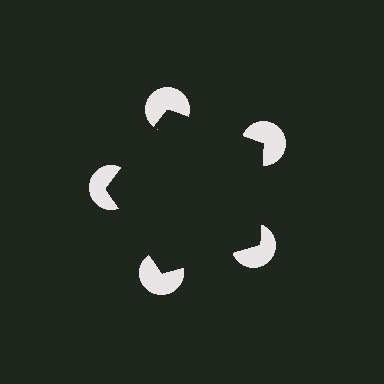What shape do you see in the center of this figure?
An illusory pentagon — its edges are inferred from the aligned wedge cuts in the pac-man discs, not physically drawn.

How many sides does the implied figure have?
5 sides.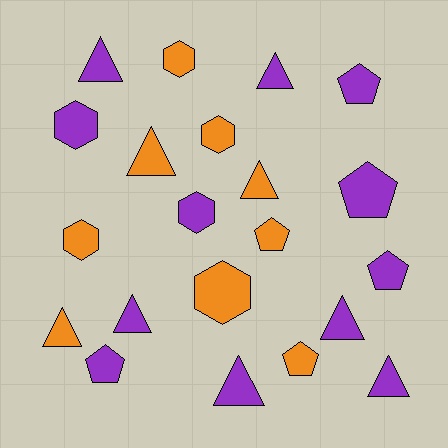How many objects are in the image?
There are 21 objects.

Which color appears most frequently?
Purple, with 12 objects.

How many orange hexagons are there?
There are 4 orange hexagons.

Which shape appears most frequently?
Triangle, with 9 objects.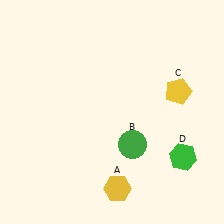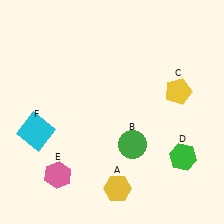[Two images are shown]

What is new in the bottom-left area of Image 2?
A pink hexagon (E) was added in the bottom-left area of Image 2.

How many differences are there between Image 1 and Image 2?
There are 2 differences between the two images.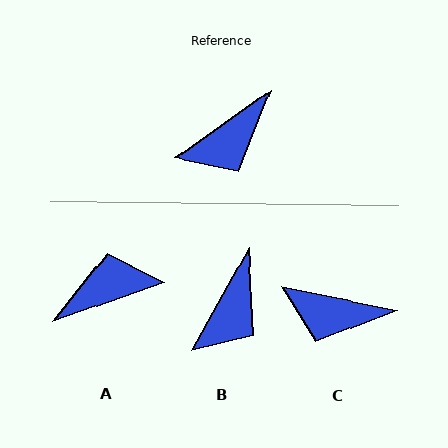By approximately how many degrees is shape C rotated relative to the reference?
Approximately 47 degrees clockwise.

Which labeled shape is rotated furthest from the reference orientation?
A, about 164 degrees away.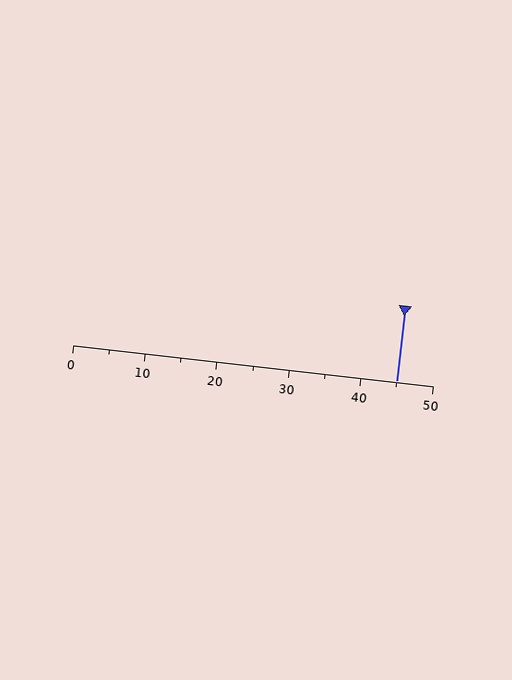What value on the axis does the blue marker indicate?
The marker indicates approximately 45.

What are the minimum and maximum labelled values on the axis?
The axis runs from 0 to 50.